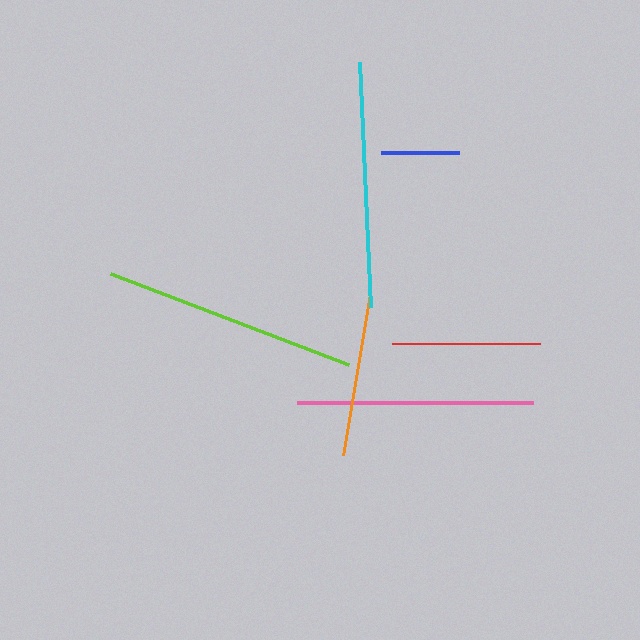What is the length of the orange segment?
The orange segment is approximately 164 pixels long.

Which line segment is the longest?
The lime line is the longest at approximately 254 pixels.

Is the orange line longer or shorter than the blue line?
The orange line is longer than the blue line.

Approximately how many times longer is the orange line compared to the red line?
The orange line is approximately 1.1 times the length of the red line.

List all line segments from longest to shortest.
From longest to shortest: lime, cyan, pink, orange, red, blue.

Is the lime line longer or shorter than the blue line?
The lime line is longer than the blue line.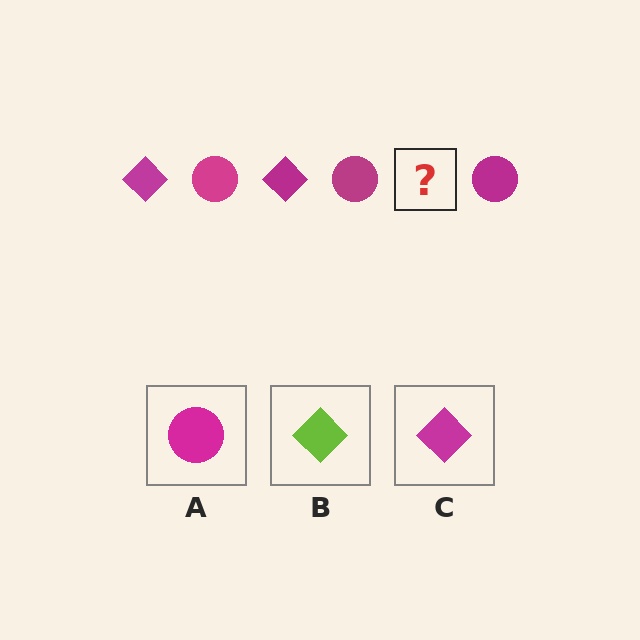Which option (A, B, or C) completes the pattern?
C.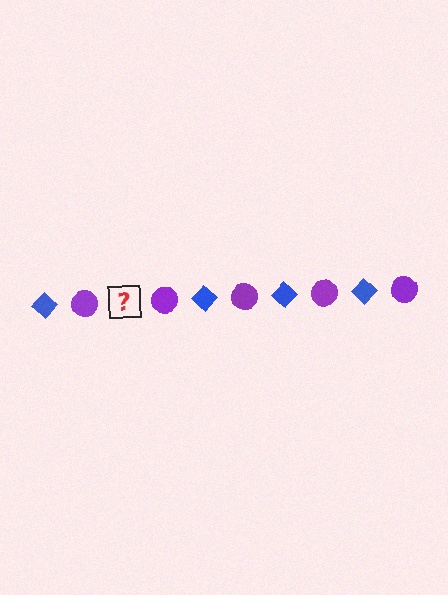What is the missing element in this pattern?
The missing element is a blue diamond.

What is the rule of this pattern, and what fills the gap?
The rule is that the pattern alternates between blue diamond and purple circle. The gap should be filled with a blue diamond.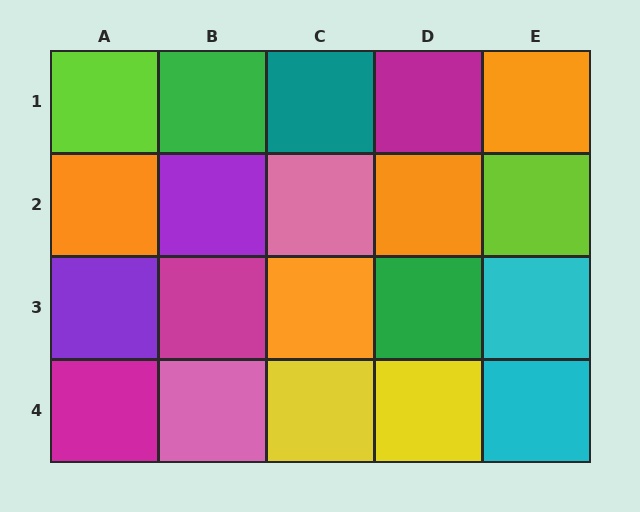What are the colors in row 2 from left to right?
Orange, purple, pink, orange, lime.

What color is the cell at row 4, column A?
Magenta.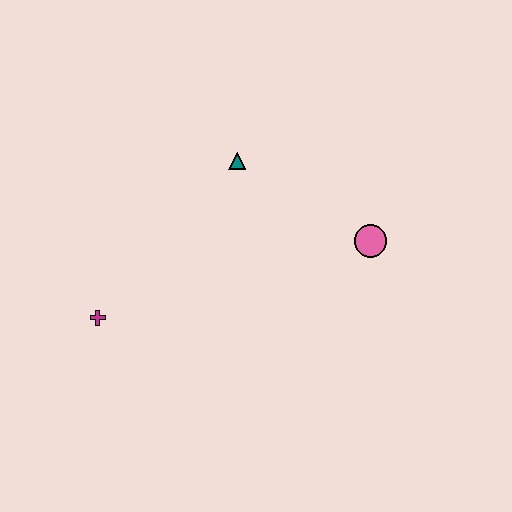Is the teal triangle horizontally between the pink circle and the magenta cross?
Yes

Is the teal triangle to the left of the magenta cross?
No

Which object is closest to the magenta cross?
The teal triangle is closest to the magenta cross.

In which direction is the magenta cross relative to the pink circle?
The magenta cross is to the left of the pink circle.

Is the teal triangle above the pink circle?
Yes